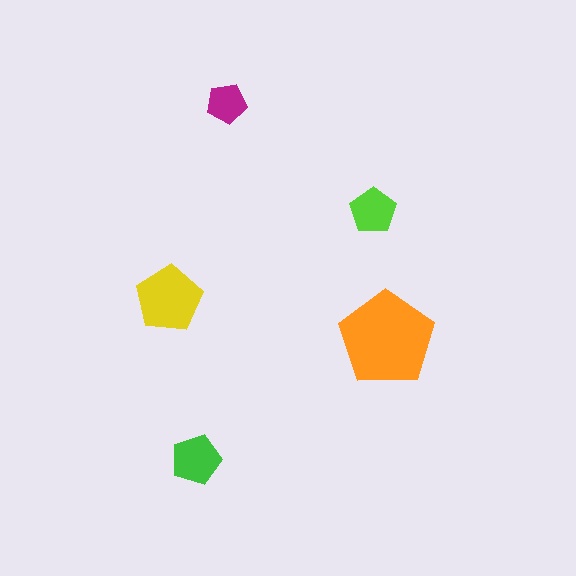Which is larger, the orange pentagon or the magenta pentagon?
The orange one.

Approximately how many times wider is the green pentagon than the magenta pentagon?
About 1.5 times wider.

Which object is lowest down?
The green pentagon is bottommost.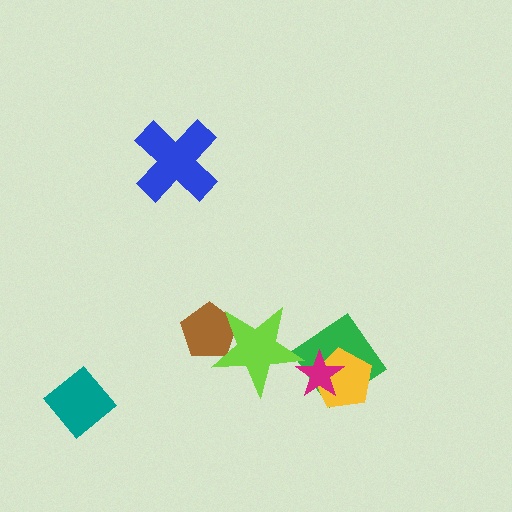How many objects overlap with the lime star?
2 objects overlap with the lime star.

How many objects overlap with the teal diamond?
0 objects overlap with the teal diamond.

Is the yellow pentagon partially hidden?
Yes, it is partially covered by another shape.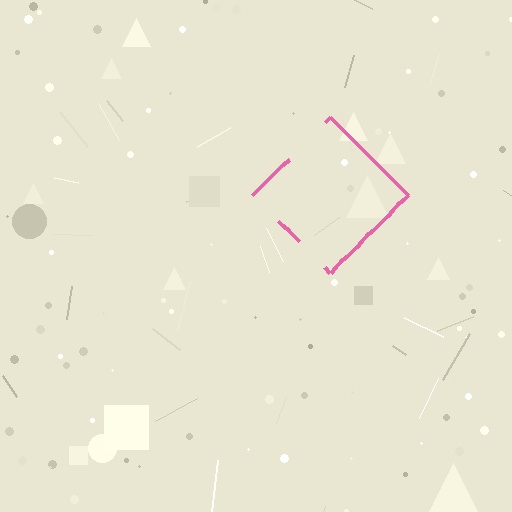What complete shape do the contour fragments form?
The contour fragments form a diamond.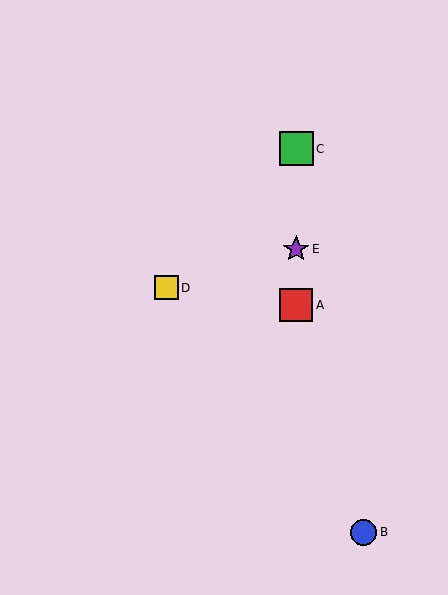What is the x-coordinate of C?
Object C is at x≈296.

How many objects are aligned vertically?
3 objects (A, C, E) are aligned vertically.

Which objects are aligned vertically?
Objects A, C, E are aligned vertically.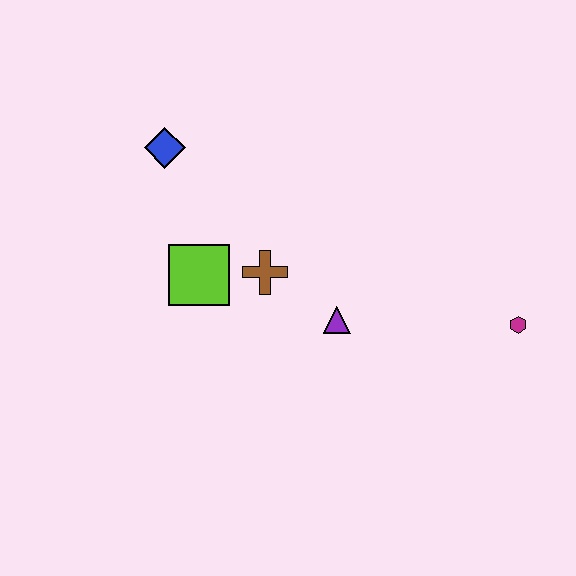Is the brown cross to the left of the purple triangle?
Yes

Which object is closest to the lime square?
The brown cross is closest to the lime square.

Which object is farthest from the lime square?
The magenta hexagon is farthest from the lime square.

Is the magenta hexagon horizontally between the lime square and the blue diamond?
No